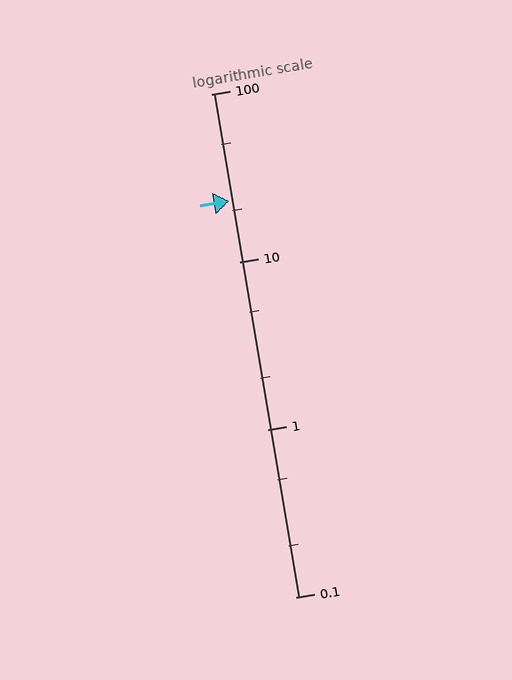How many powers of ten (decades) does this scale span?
The scale spans 3 decades, from 0.1 to 100.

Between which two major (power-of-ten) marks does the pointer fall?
The pointer is between 10 and 100.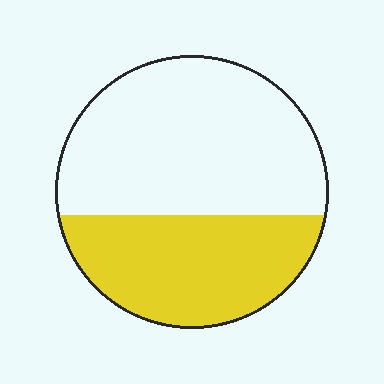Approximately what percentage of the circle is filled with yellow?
Approximately 40%.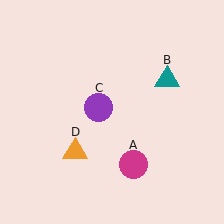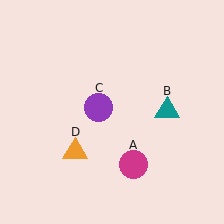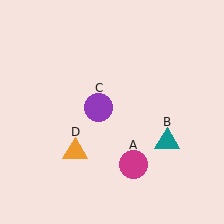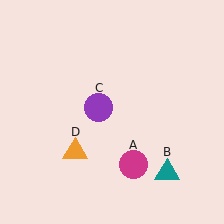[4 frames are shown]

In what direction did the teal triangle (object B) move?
The teal triangle (object B) moved down.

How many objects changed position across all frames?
1 object changed position: teal triangle (object B).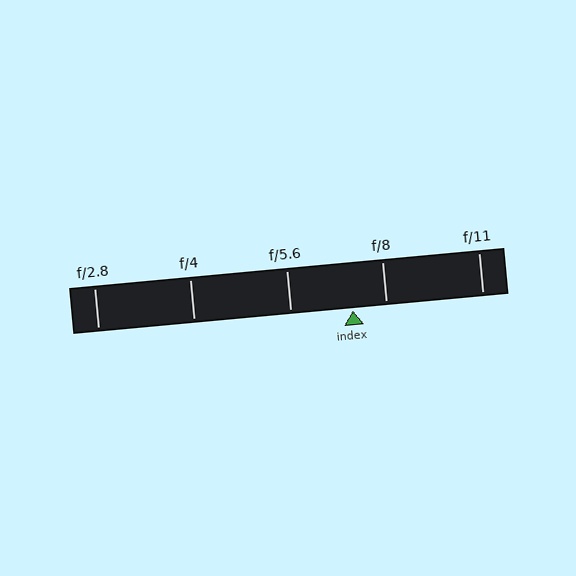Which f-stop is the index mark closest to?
The index mark is closest to f/8.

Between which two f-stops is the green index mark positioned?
The index mark is between f/5.6 and f/8.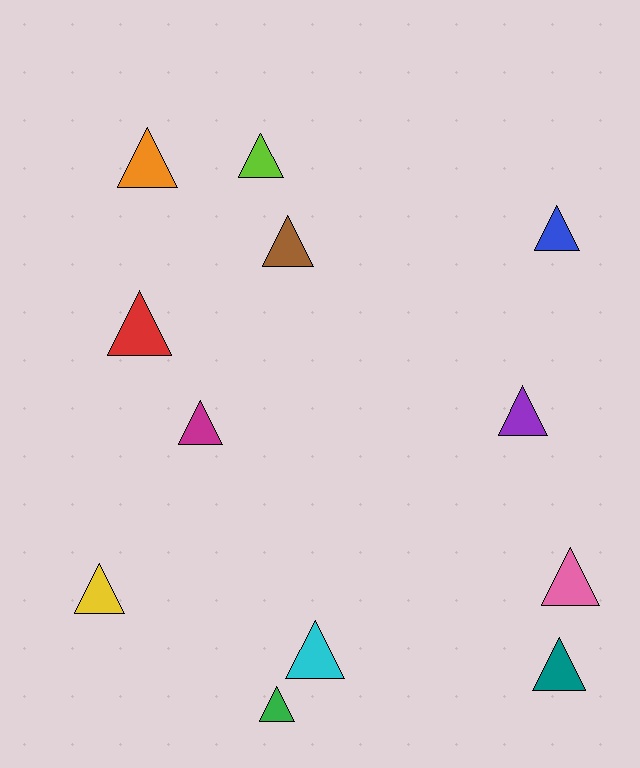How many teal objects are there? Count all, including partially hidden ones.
There is 1 teal object.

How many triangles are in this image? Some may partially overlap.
There are 12 triangles.